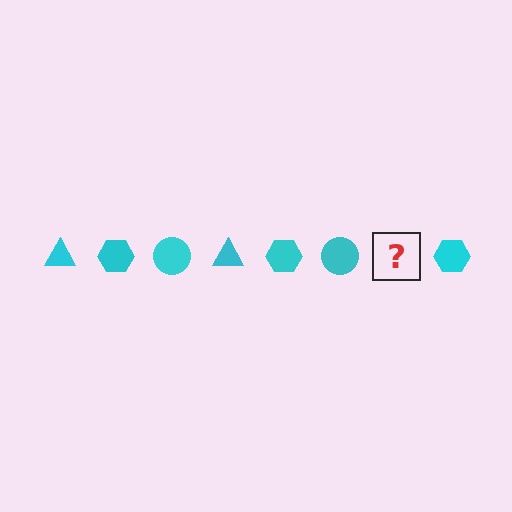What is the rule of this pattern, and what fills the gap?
The rule is that the pattern cycles through triangle, hexagon, circle shapes in cyan. The gap should be filled with a cyan triangle.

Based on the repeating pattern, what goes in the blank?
The blank should be a cyan triangle.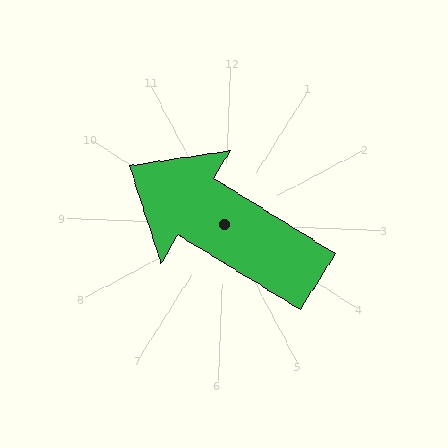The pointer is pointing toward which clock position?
Roughly 10 o'clock.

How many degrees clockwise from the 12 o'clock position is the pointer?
Approximately 299 degrees.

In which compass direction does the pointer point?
Northwest.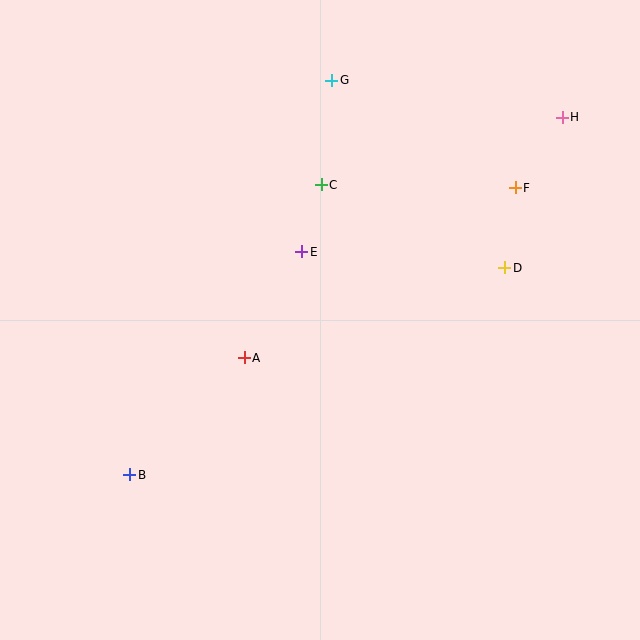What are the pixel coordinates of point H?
Point H is at (562, 117).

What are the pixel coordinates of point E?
Point E is at (302, 252).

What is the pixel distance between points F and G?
The distance between F and G is 213 pixels.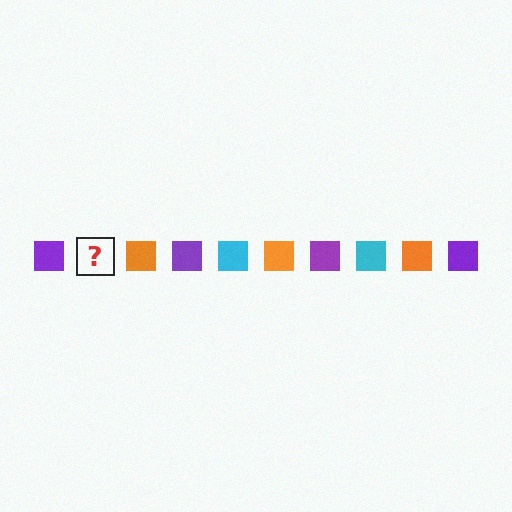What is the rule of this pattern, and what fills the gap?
The rule is that the pattern cycles through purple, cyan, orange squares. The gap should be filled with a cyan square.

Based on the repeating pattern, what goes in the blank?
The blank should be a cyan square.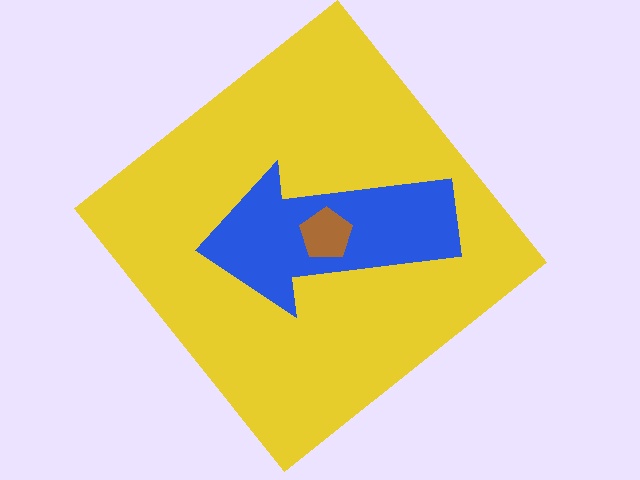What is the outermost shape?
The yellow diamond.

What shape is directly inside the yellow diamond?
The blue arrow.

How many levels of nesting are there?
3.